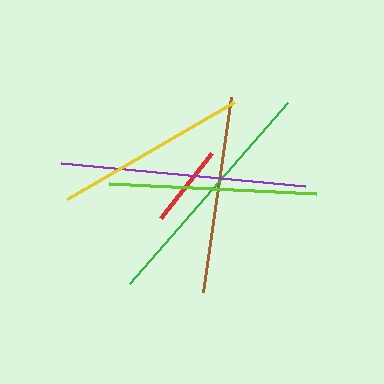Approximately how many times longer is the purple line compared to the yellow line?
The purple line is approximately 1.3 times the length of the yellow line.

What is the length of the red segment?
The red segment is approximately 82 pixels long.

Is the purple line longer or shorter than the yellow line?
The purple line is longer than the yellow line.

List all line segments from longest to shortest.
From longest to shortest: purple, green, lime, brown, yellow, red.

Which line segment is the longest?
The purple line is the longest at approximately 245 pixels.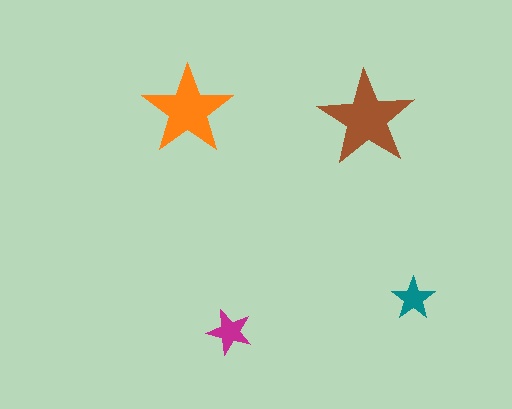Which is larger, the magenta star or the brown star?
The brown one.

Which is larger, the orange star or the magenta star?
The orange one.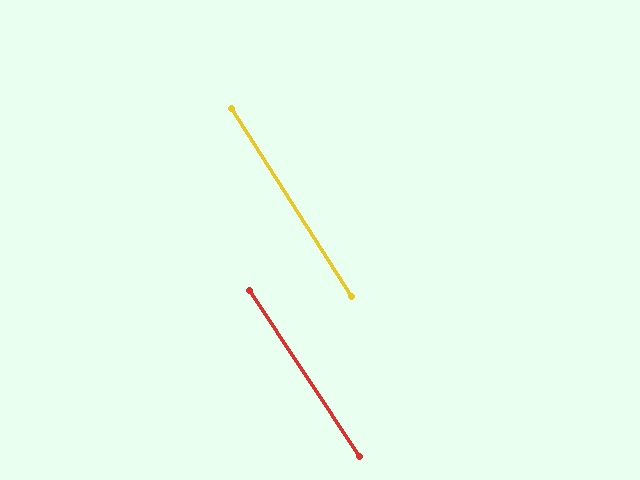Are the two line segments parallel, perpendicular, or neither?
Parallel — their directions differ by only 1.0°.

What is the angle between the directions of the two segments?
Approximately 1 degree.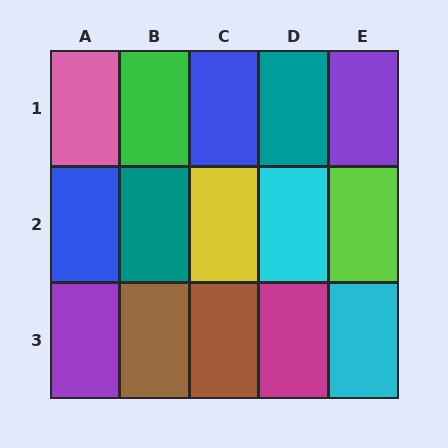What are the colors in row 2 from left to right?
Blue, teal, yellow, cyan, lime.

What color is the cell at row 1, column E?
Purple.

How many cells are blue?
2 cells are blue.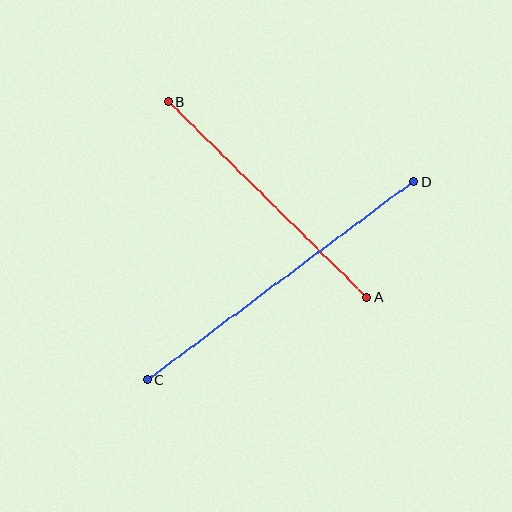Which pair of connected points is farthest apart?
Points C and D are farthest apart.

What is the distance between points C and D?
The distance is approximately 332 pixels.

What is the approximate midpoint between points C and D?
The midpoint is at approximately (281, 281) pixels.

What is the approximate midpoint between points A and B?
The midpoint is at approximately (267, 199) pixels.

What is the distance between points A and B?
The distance is approximately 279 pixels.